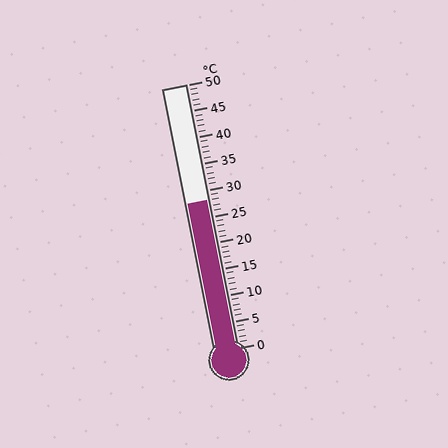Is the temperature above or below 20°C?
The temperature is above 20°C.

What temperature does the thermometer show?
The thermometer shows approximately 28°C.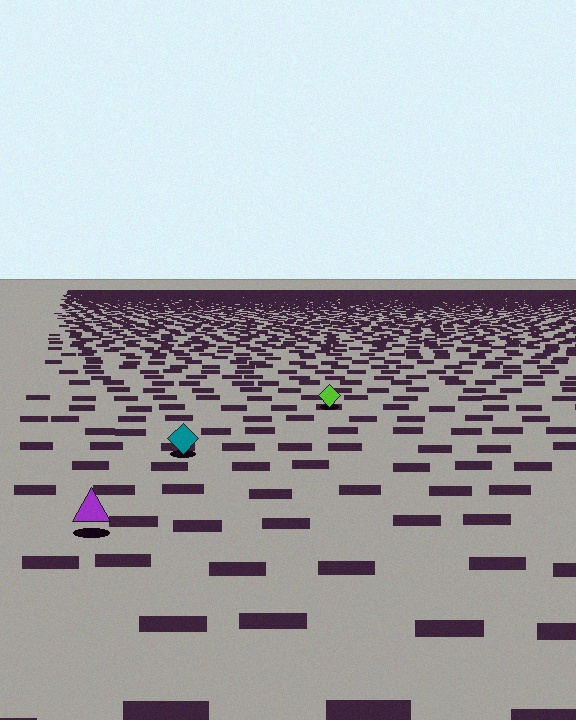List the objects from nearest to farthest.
From nearest to farthest: the purple triangle, the teal diamond, the lime diamond.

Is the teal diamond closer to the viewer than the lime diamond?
Yes. The teal diamond is closer — you can tell from the texture gradient: the ground texture is coarser near it.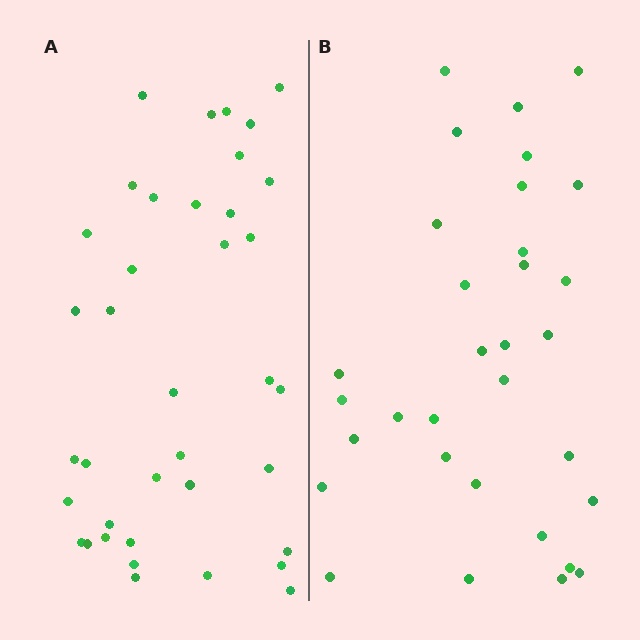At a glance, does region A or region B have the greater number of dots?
Region A (the left region) has more dots.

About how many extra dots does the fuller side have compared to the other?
Region A has about 6 more dots than region B.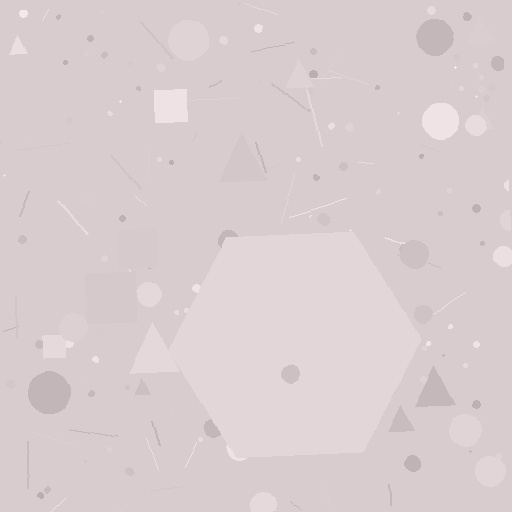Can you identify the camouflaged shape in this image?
The camouflaged shape is a hexagon.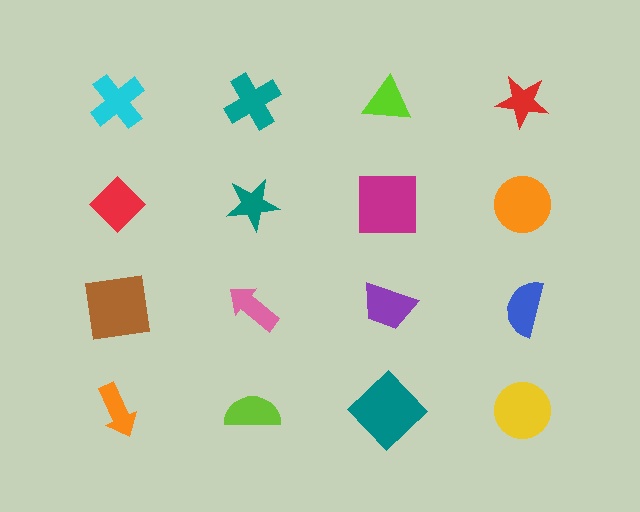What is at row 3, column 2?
A pink arrow.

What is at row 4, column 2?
A lime semicircle.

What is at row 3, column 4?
A blue semicircle.